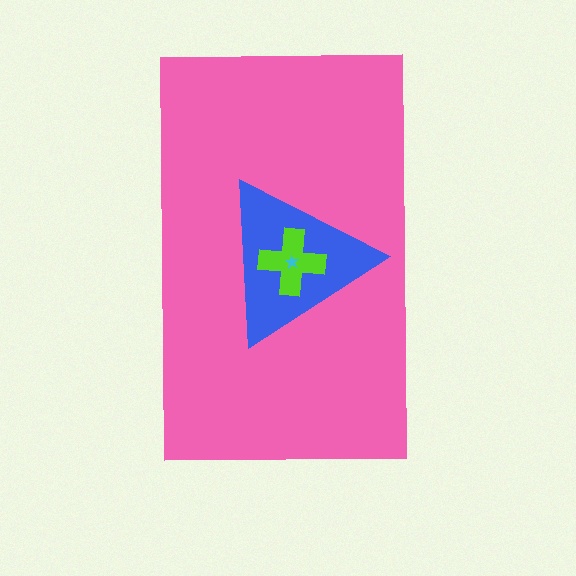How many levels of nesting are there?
4.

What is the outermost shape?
The pink rectangle.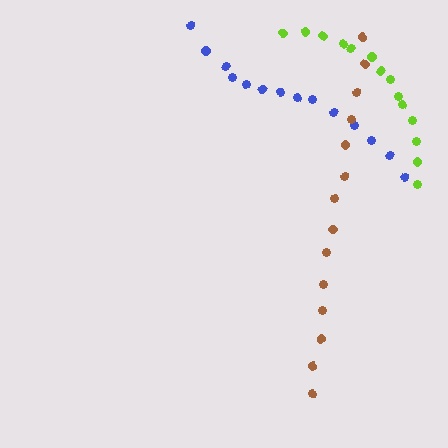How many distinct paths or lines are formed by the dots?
There are 3 distinct paths.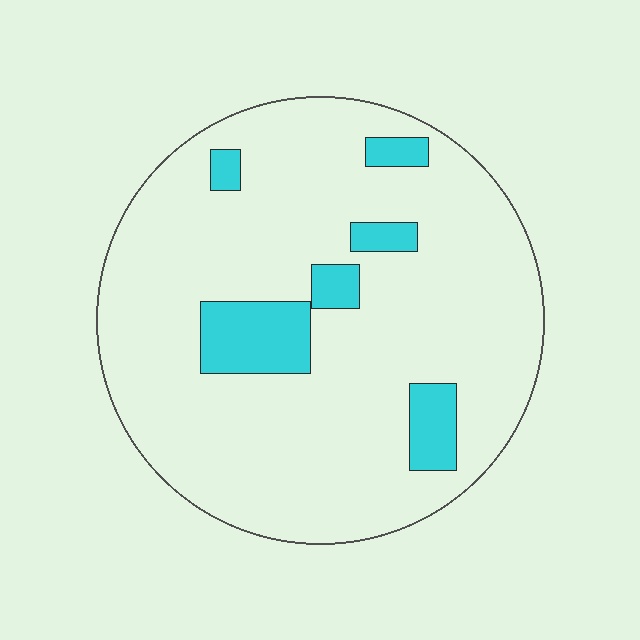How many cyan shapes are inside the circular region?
6.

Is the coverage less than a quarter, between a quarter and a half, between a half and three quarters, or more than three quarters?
Less than a quarter.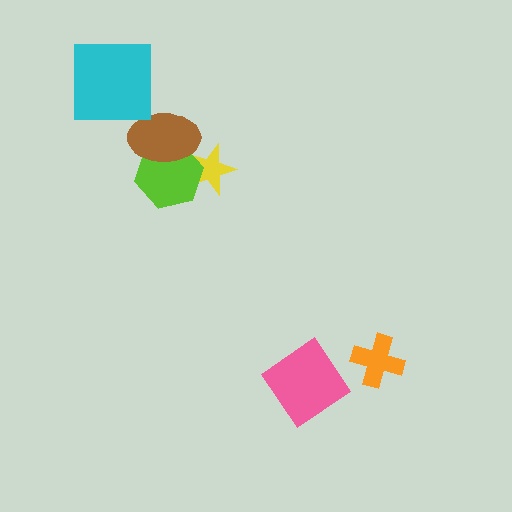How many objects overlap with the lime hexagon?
2 objects overlap with the lime hexagon.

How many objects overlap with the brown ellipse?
2 objects overlap with the brown ellipse.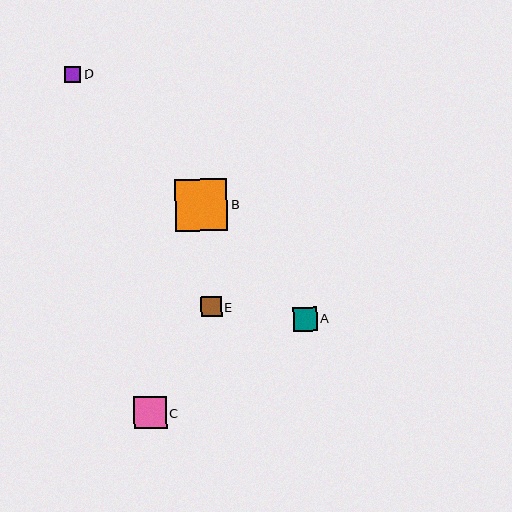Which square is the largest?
Square B is the largest with a size of approximately 52 pixels.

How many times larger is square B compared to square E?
Square B is approximately 2.5 times the size of square E.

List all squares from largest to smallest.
From largest to smallest: B, C, A, E, D.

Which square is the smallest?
Square D is the smallest with a size of approximately 16 pixels.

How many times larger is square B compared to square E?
Square B is approximately 2.5 times the size of square E.